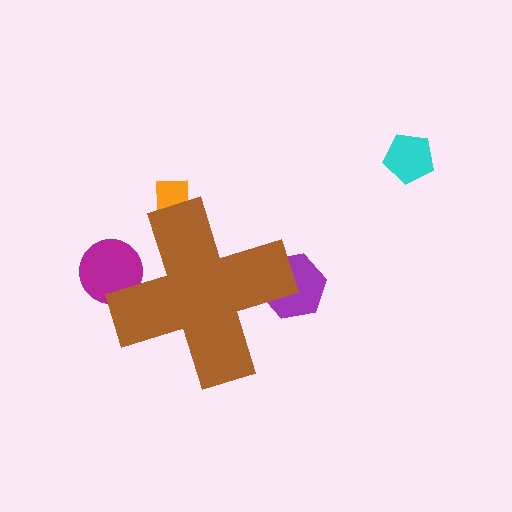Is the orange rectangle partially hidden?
Yes, the orange rectangle is partially hidden behind the brown cross.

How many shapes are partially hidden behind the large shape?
3 shapes are partially hidden.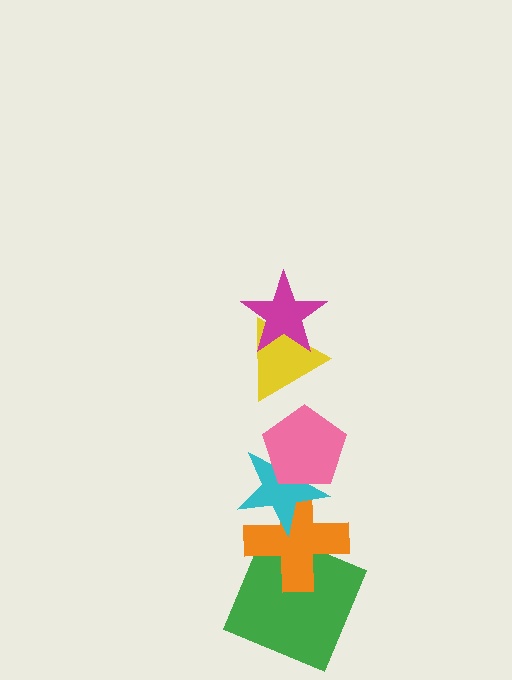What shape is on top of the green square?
The orange cross is on top of the green square.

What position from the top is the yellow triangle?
The yellow triangle is 2nd from the top.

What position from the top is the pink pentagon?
The pink pentagon is 3rd from the top.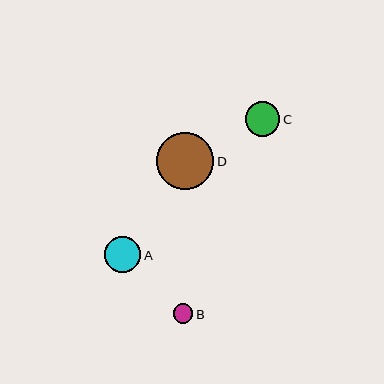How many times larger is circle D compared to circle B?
Circle D is approximately 2.9 times the size of circle B.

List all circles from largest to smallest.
From largest to smallest: D, A, C, B.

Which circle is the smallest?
Circle B is the smallest with a size of approximately 19 pixels.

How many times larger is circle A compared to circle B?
Circle A is approximately 1.9 times the size of circle B.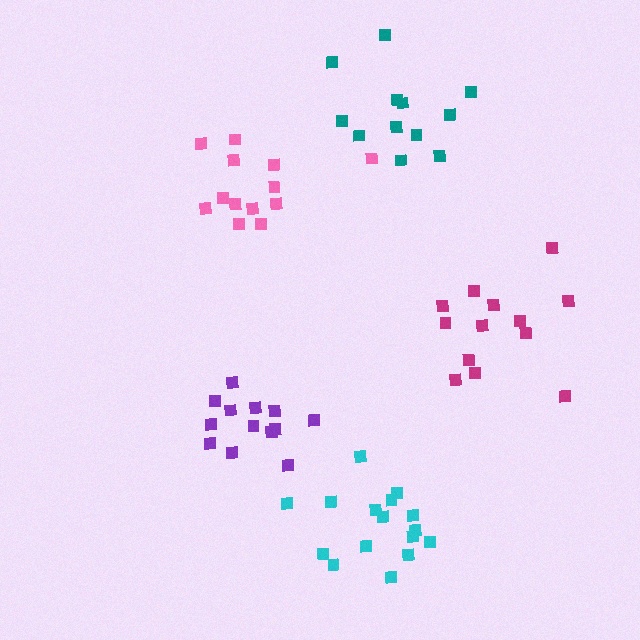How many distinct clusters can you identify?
There are 5 distinct clusters.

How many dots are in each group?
Group 1: 16 dots, Group 2: 12 dots, Group 3: 13 dots, Group 4: 13 dots, Group 5: 13 dots (67 total).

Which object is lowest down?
The cyan cluster is bottommost.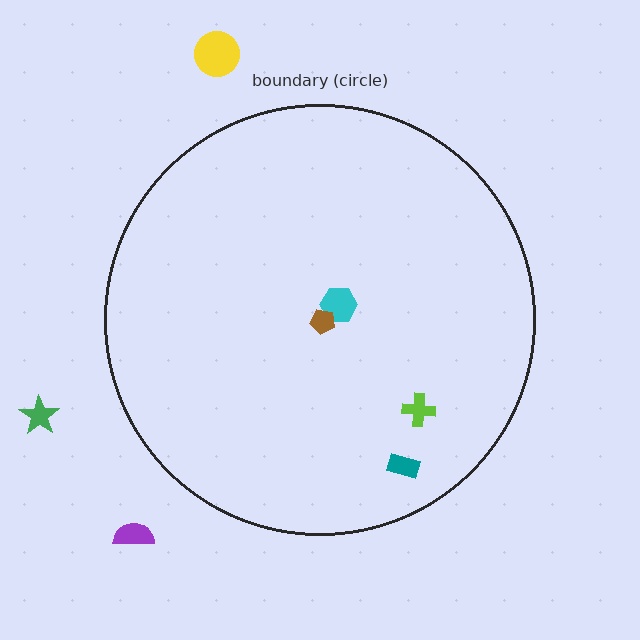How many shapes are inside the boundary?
4 inside, 3 outside.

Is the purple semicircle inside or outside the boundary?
Outside.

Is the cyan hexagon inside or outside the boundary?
Inside.